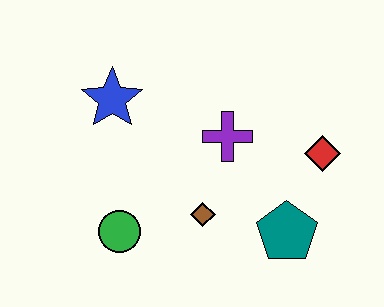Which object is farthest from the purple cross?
The green circle is farthest from the purple cross.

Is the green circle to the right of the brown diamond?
No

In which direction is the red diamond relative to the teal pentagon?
The red diamond is above the teal pentagon.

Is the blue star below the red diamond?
No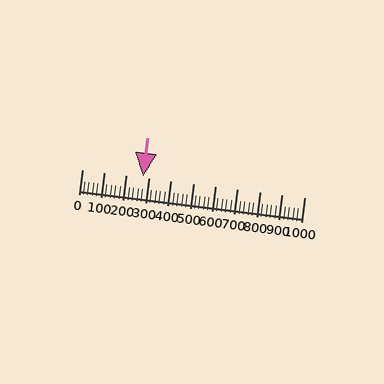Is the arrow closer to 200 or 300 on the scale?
The arrow is closer to 300.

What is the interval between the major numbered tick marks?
The major tick marks are spaced 100 units apart.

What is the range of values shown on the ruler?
The ruler shows values from 0 to 1000.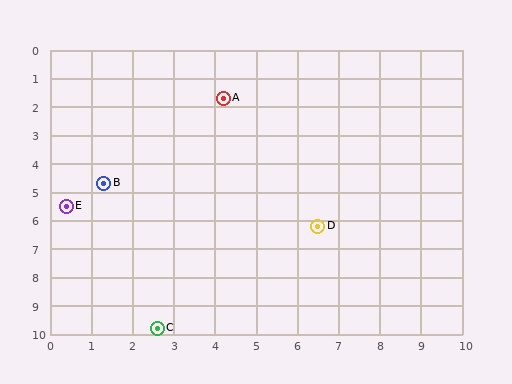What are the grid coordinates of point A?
Point A is at approximately (4.2, 1.7).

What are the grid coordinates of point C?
Point C is at approximately (2.6, 9.8).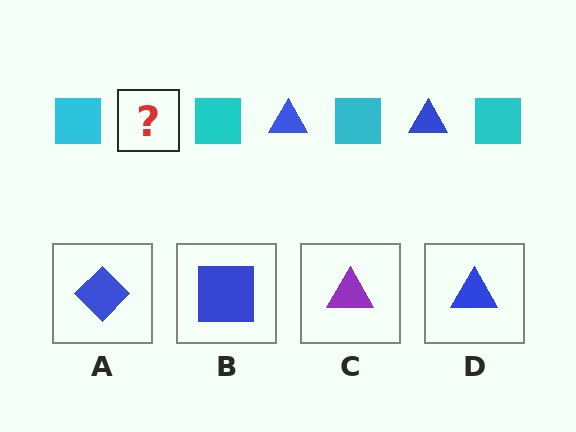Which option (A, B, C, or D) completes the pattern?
D.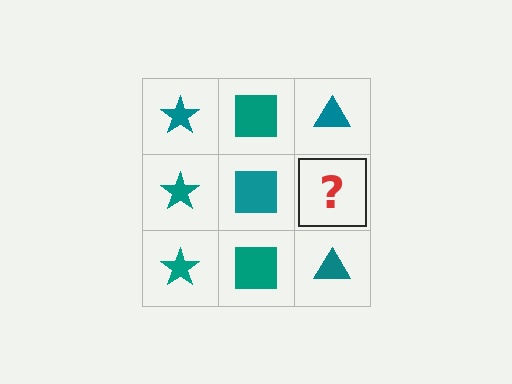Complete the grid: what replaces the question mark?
The question mark should be replaced with a teal triangle.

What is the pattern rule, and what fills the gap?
The rule is that each column has a consistent shape. The gap should be filled with a teal triangle.